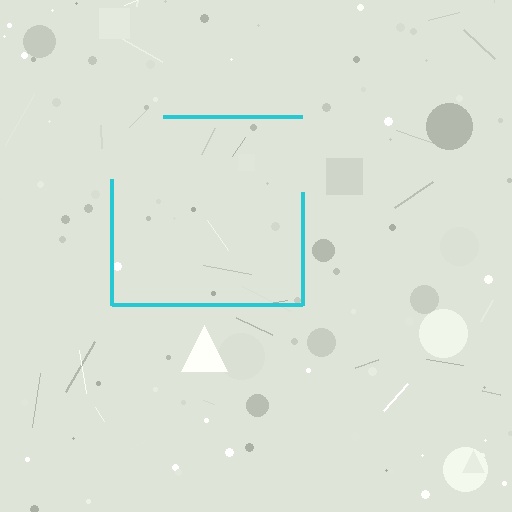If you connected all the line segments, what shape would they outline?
They would outline a square.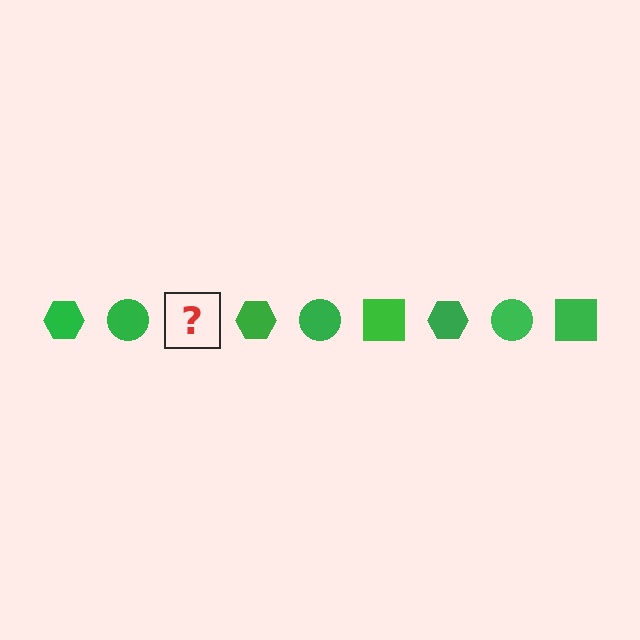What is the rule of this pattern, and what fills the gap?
The rule is that the pattern cycles through hexagon, circle, square shapes in green. The gap should be filled with a green square.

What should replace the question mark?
The question mark should be replaced with a green square.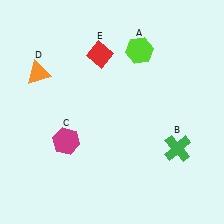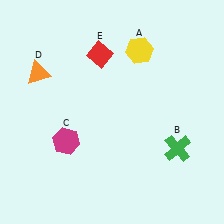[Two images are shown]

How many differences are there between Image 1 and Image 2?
There is 1 difference between the two images.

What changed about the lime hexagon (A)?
In Image 1, A is lime. In Image 2, it changed to yellow.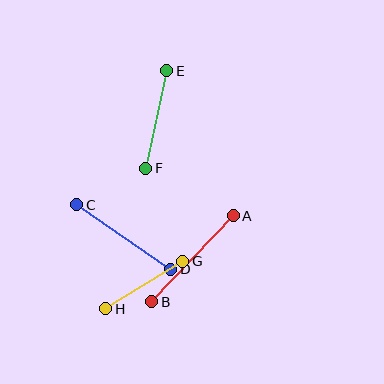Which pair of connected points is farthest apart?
Points A and B are farthest apart.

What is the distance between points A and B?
The distance is approximately 118 pixels.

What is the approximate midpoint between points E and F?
The midpoint is at approximately (156, 119) pixels.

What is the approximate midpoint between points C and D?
The midpoint is at approximately (124, 237) pixels.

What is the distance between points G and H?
The distance is approximately 91 pixels.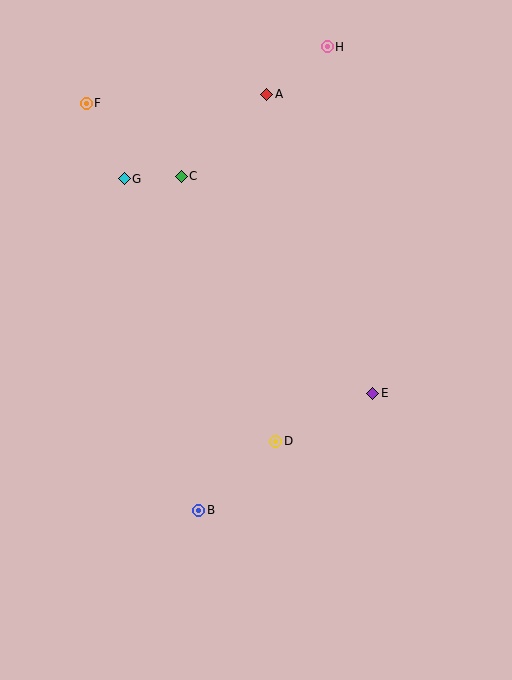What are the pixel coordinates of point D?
Point D is at (276, 441).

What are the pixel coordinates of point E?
Point E is at (373, 393).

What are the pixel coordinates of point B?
Point B is at (199, 510).